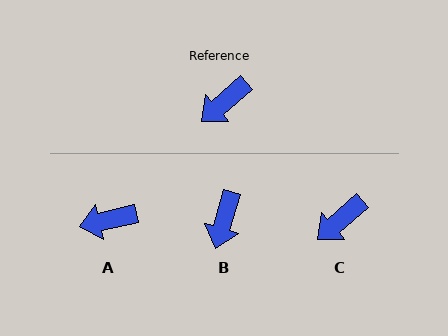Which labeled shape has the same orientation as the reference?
C.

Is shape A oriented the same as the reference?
No, it is off by about 28 degrees.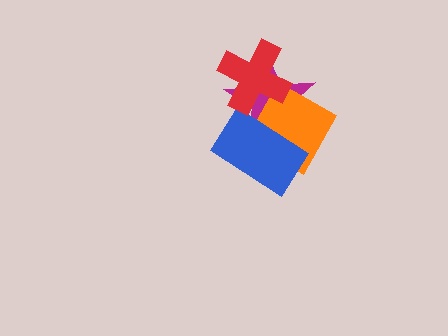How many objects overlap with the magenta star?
3 objects overlap with the magenta star.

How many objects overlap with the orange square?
3 objects overlap with the orange square.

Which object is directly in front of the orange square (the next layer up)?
The blue rectangle is directly in front of the orange square.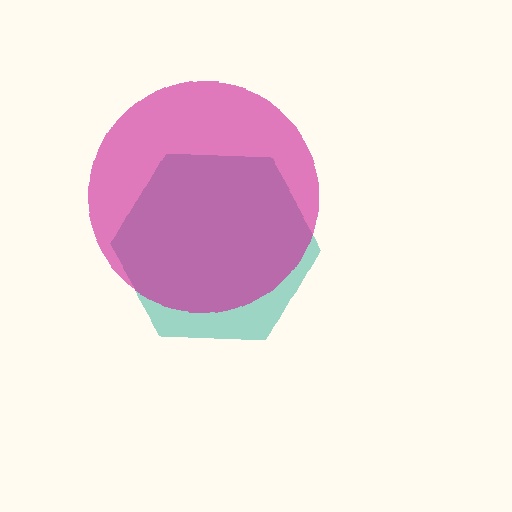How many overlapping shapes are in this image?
There are 2 overlapping shapes in the image.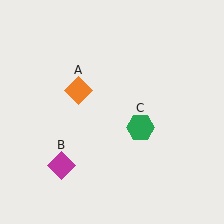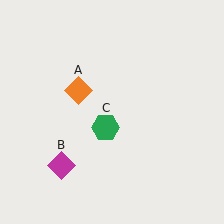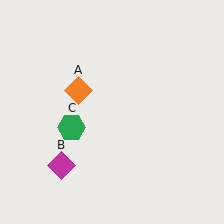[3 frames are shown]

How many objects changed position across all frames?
1 object changed position: green hexagon (object C).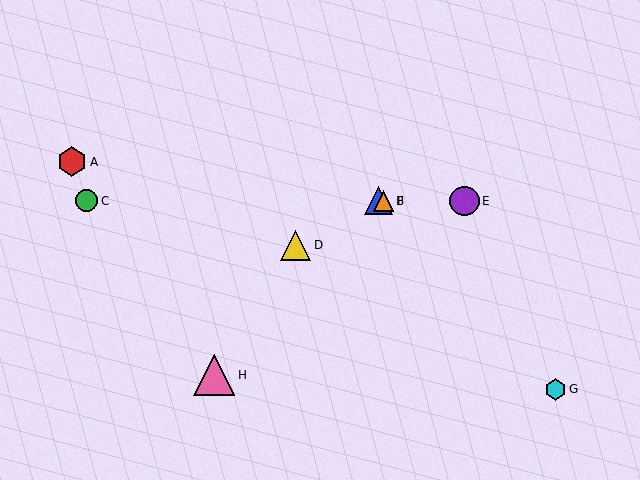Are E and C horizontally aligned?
Yes, both are at y≈201.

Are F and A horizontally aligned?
No, F is at y≈201 and A is at y≈162.